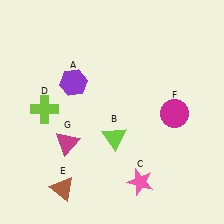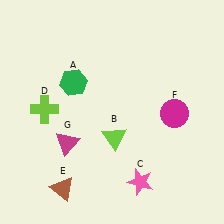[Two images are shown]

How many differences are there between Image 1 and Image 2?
There is 1 difference between the two images.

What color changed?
The hexagon (A) changed from purple in Image 1 to green in Image 2.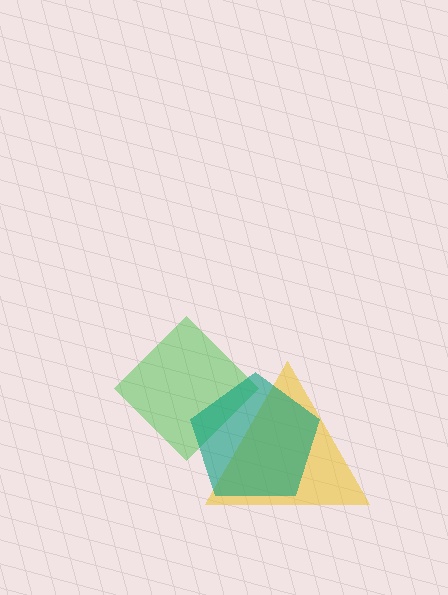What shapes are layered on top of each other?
The layered shapes are: a yellow triangle, a green diamond, a teal pentagon.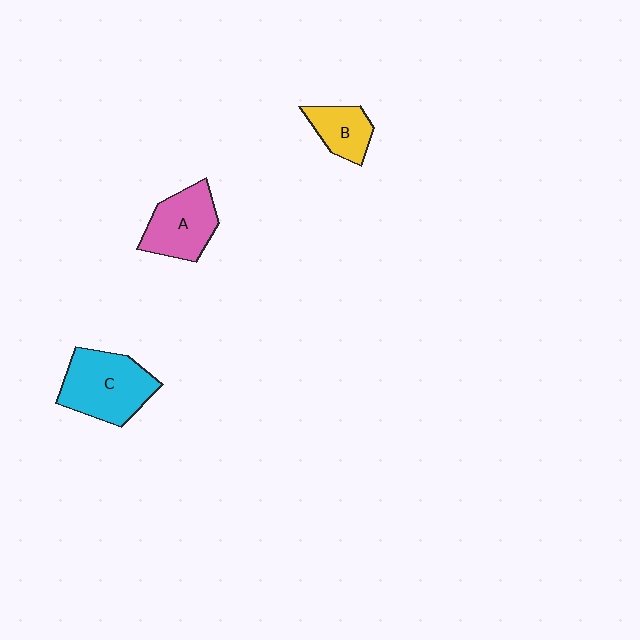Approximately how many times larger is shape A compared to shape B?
Approximately 1.5 times.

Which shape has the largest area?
Shape C (cyan).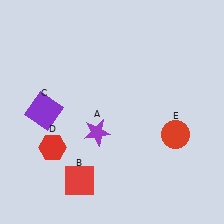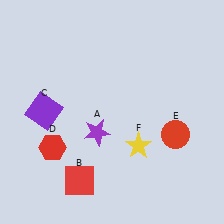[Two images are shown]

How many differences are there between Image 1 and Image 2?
There is 1 difference between the two images.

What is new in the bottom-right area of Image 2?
A yellow star (F) was added in the bottom-right area of Image 2.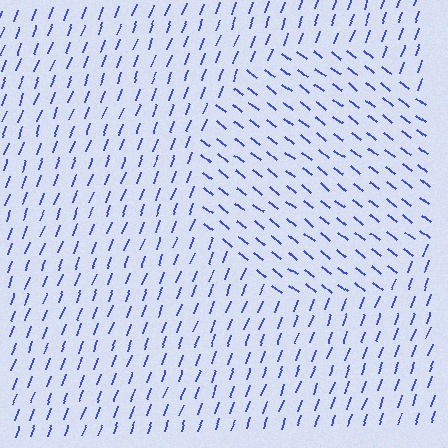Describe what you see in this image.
The image is filled with small blue line segments. A circle region in the image has lines oriented differently from the surrounding lines, creating a visible texture boundary.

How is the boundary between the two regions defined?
The boundary is defined purely by a change in line orientation (approximately 72 degrees difference). All lines are the same color and thickness.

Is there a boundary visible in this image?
Yes, there is a texture boundary formed by a change in line orientation.